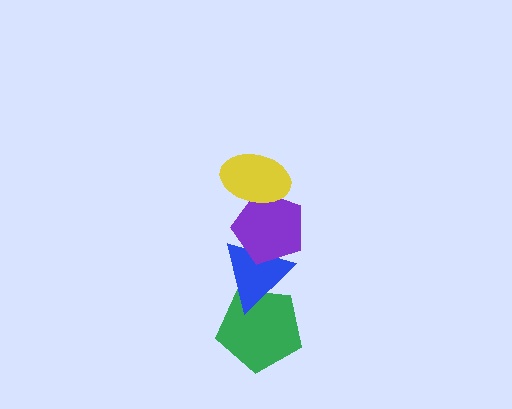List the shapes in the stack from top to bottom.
From top to bottom: the yellow ellipse, the purple pentagon, the blue triangle, the green pentagon.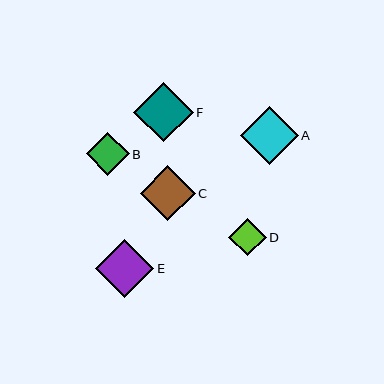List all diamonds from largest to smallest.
From largest to smallest: F, E, A, C, B, D.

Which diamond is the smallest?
Diamond D is the smallest with a size of approximately 37 pixels.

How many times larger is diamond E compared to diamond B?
Diamond E is approximately 1.4 times the size of diamond B.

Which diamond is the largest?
Diamond F is the largest with a size of approximately 59 pixels.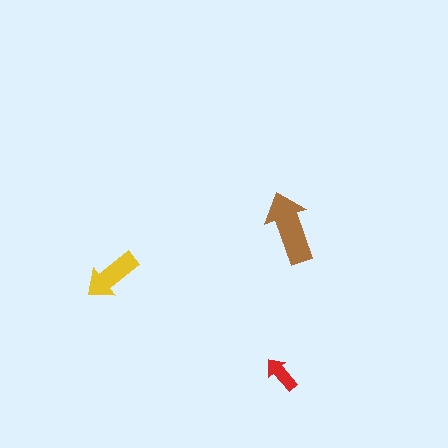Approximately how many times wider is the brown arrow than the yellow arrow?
About 1.5 times wider.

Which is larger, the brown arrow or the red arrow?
The brown one.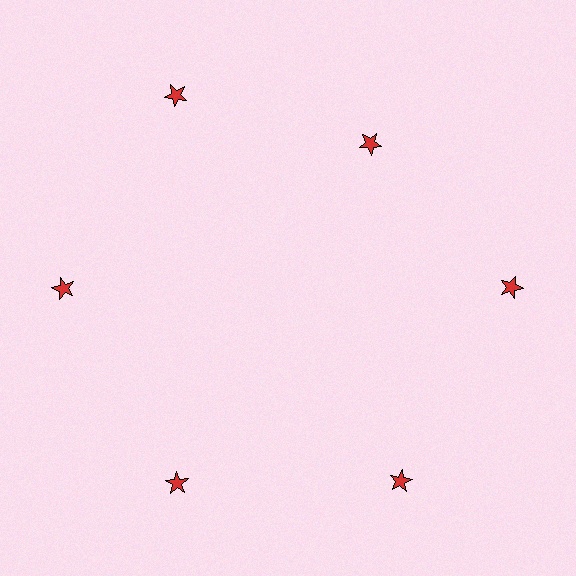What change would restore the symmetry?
The symmetry would be restored by moving it outward, back onto the ring so that all 6 stars sit at equal angles and equal distance from the center.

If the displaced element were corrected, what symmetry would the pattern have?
It would have 6-fold rotational symmetry — the pattern would map onto itself every 60 degrees.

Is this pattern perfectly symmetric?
No. The 6 red stars are arranged in a ring, but one element near the 1 o'clock position is pulled inward toward the center, breaking the 6-fold rotational symmetry.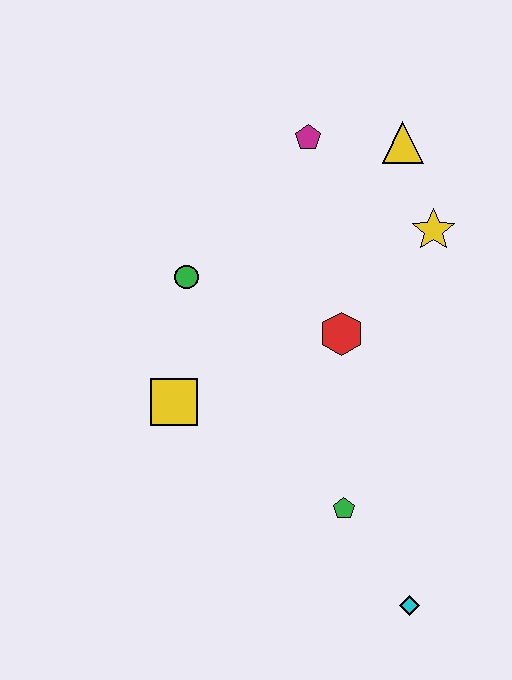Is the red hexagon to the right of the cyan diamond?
No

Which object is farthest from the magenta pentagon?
The cyan diamond is farthest from the magenta pentagon.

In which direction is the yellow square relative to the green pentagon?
The yellow square is to the left of the green pentagon.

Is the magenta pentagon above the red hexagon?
Yes